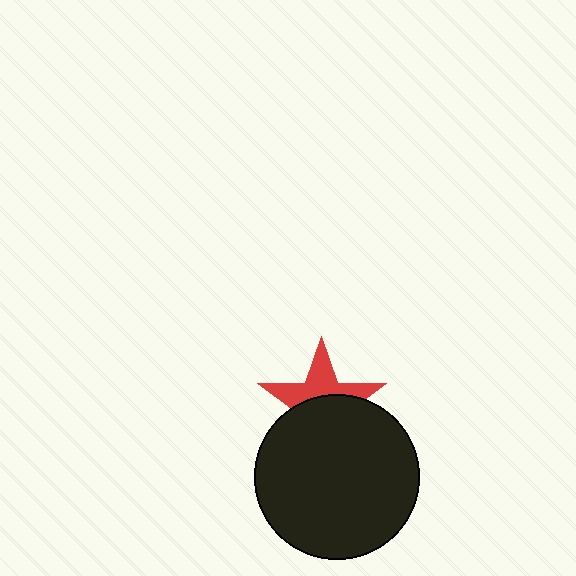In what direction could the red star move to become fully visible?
The red star could move up. That would shift it out from behind the black circle entirely.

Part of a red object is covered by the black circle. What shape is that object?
It is a star.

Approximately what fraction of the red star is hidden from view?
Roughly 55% of the red star is hidden behind the black circle.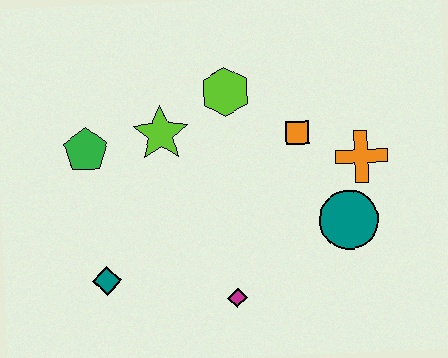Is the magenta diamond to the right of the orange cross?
No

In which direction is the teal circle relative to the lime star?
The teal circle is to the right of the lime star.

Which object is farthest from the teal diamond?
The orange cross is farthest from the teal diamond.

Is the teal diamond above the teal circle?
No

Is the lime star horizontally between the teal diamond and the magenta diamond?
Yes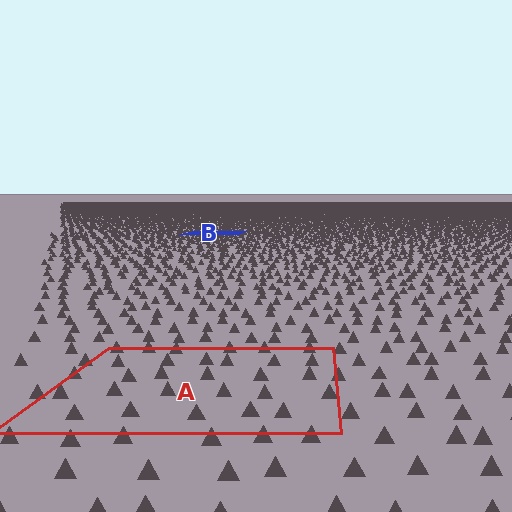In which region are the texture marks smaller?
The texture marks are smaller in region B, because it is farther away.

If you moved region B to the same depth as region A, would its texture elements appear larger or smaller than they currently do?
They would appear larger. At a closer depth, the same texture elements are projected at a bigger on-screen size.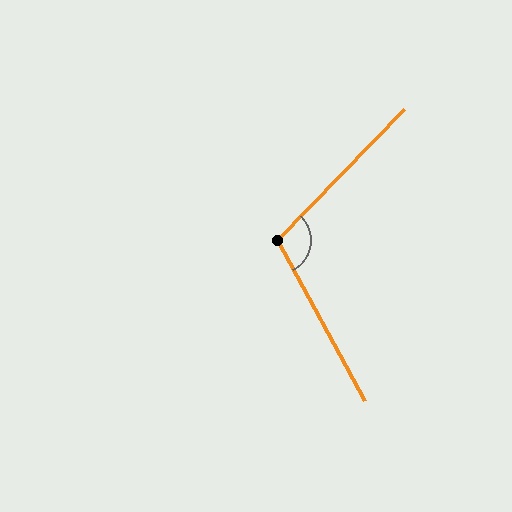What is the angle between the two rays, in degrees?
Approximately 108 degrees.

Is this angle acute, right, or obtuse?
It is obtuse.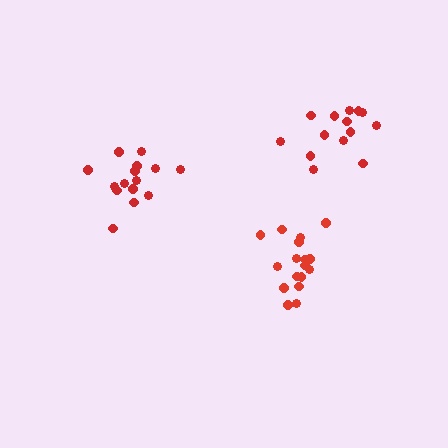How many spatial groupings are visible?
There are 3 spatial groupings.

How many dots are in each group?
Group 1: 15 dots, Group 2: 17 dots, Group 3: 14 dots (46 total).